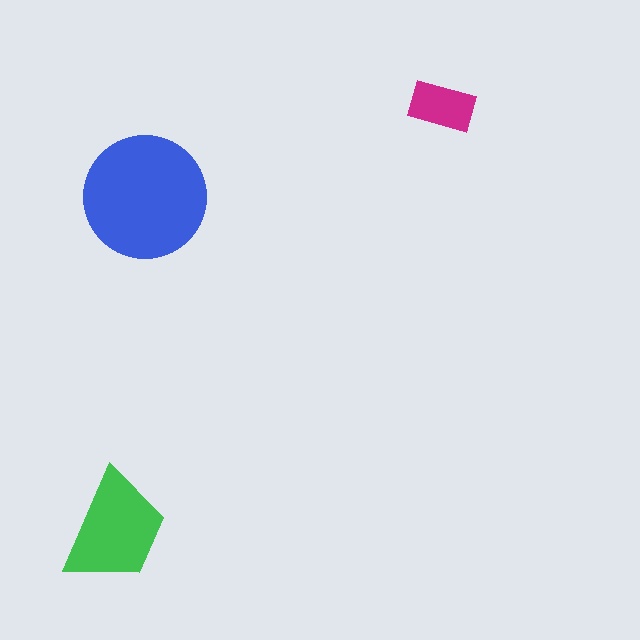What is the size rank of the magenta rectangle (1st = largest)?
3rd.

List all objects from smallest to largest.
The magenta rectangle, the green trapezoid, the blue circle.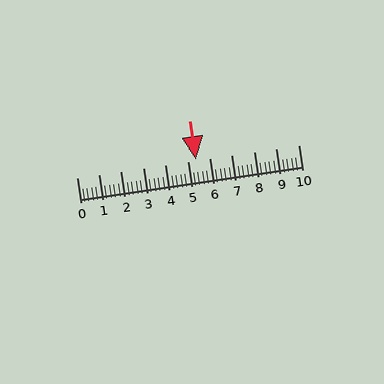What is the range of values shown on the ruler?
The ruler shows values from 0 to 10.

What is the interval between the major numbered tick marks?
The major tick marks are spaced 1 units apart.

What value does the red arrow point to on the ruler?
The red arrow points to approximately 5.4.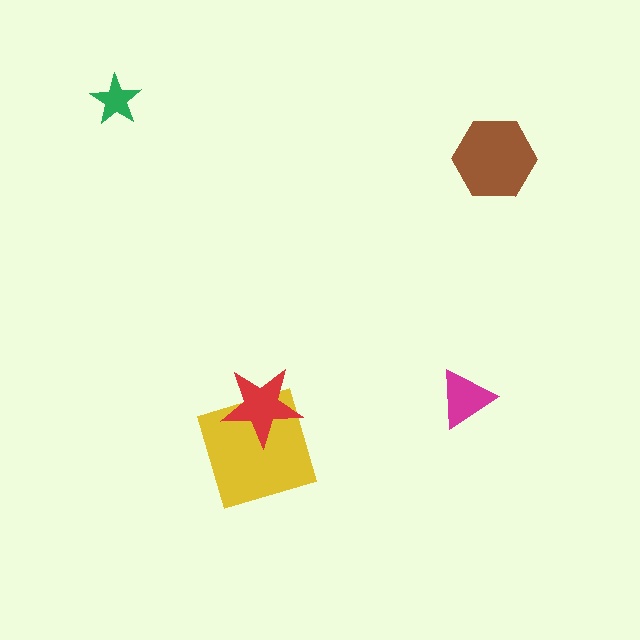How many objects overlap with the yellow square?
1 object overlaps with the yellow square.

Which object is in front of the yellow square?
The red star is in front of the yellow square.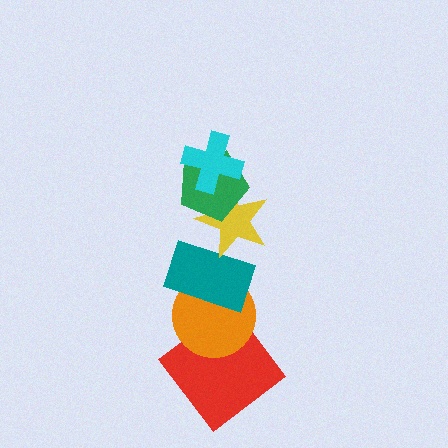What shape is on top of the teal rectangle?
The yellow star is on top of the teal rectangle.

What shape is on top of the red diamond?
The orange circle is on top of the red diamond.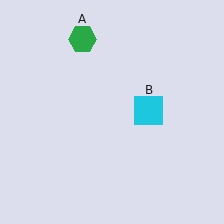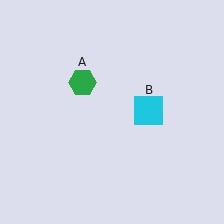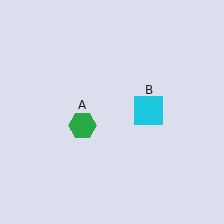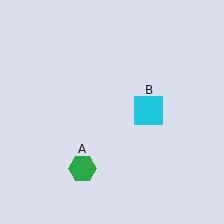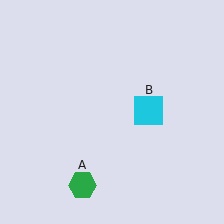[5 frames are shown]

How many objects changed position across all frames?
1 object changed position: green hexagon (object A).